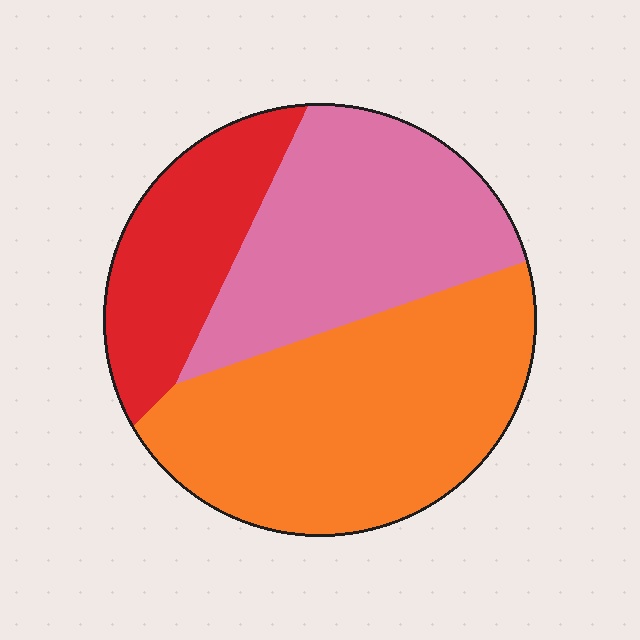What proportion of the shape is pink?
Pink covers roughly 35% of the shape.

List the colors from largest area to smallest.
From largest to smallest: orange, pink, red.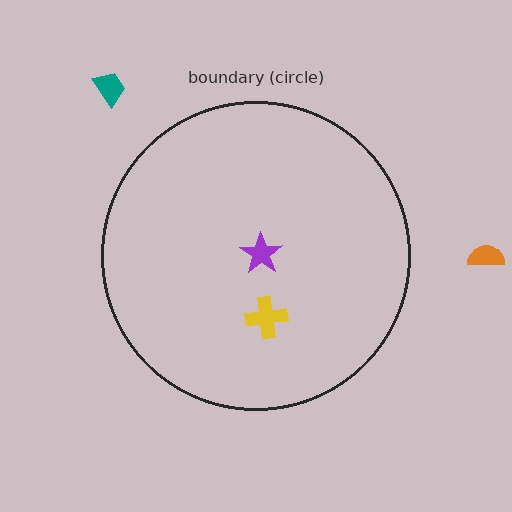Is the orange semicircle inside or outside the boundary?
Outside.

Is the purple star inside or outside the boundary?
Inside.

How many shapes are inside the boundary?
2 inside, 2 outside.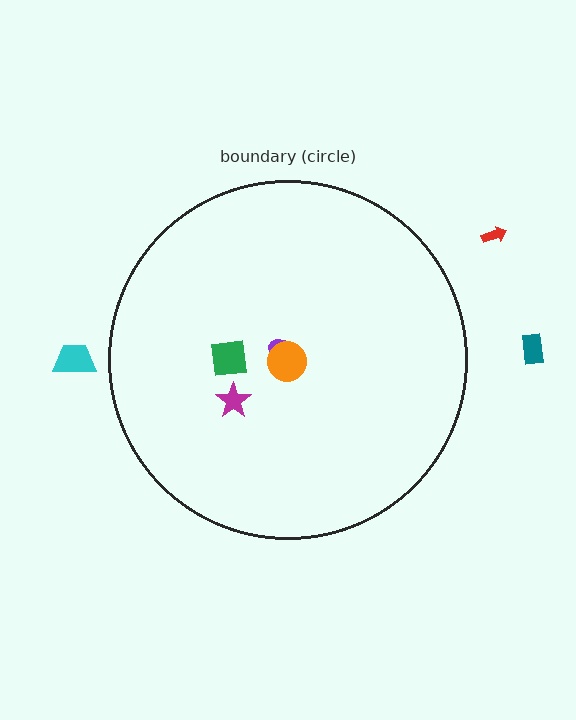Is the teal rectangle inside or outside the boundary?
Outside.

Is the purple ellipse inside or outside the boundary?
Inside.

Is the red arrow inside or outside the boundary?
Outside.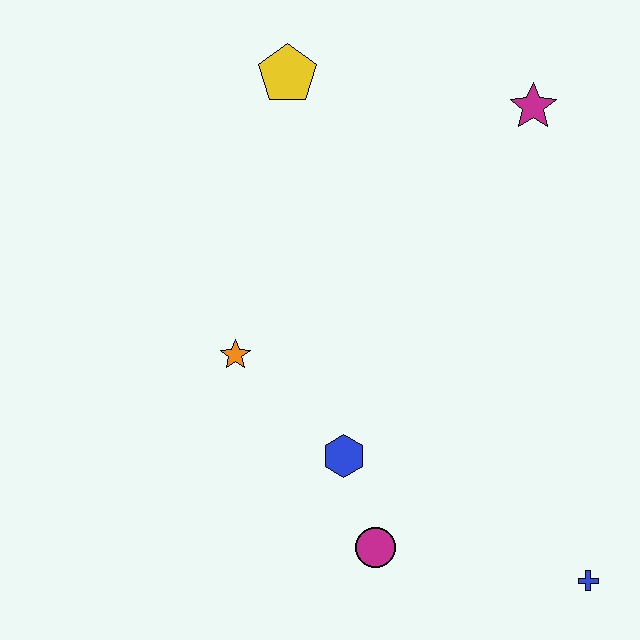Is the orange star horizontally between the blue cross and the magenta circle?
No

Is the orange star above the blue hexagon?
Yes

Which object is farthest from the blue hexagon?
The magenta star is farthest from the blue hexagon.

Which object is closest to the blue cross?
The magenta circle is closest to the blue cross.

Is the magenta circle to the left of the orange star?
No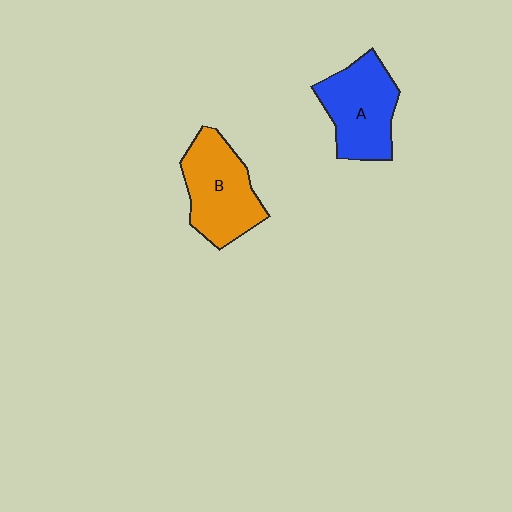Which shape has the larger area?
Shape B (orange).